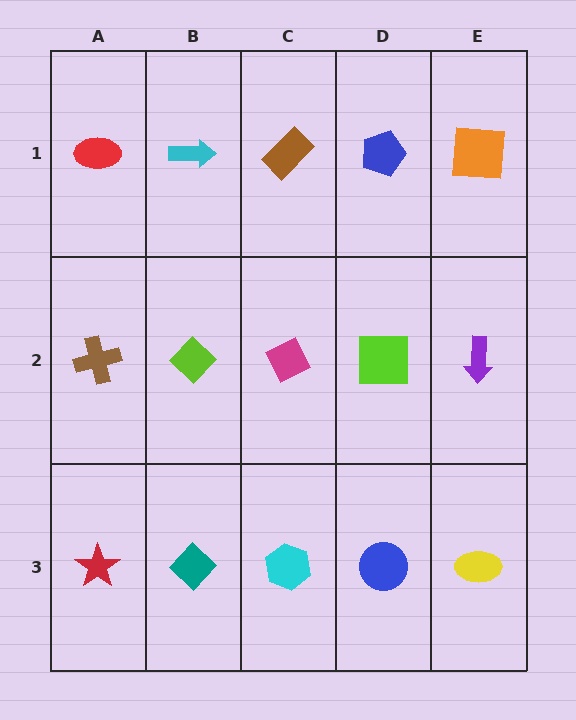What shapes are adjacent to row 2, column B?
A cyan arrow (row 1, column B), a teal diamond (row 3, column B), a brown cross (row 2, column A), a magenta diamond (row 2, column C).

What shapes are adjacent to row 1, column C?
A magenta diamond (row 2, column C), a cyan arrow (row 1, column B), a blue pentagon (row 1, column D).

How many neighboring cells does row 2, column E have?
3.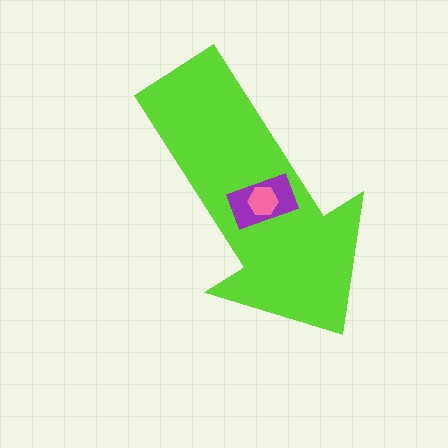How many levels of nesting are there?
3.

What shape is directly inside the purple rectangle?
The pink hexagon.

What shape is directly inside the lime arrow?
The purple rectangle.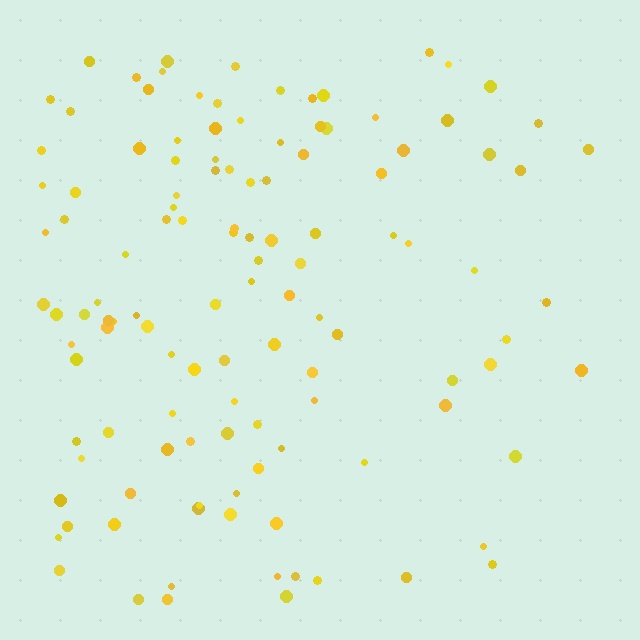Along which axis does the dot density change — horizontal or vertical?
Horizontal.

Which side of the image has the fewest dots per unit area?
The right.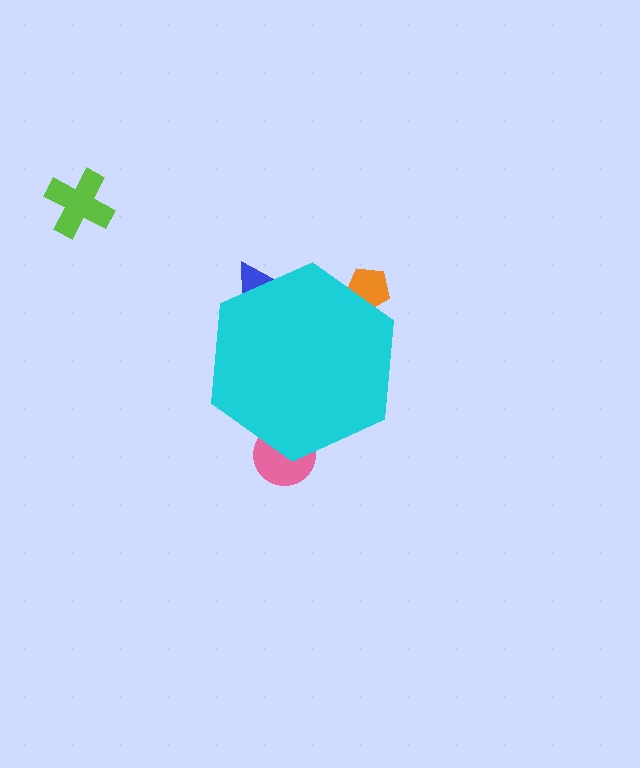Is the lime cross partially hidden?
No, the lime cross is fully visible.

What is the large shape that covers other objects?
A cyan hexagon.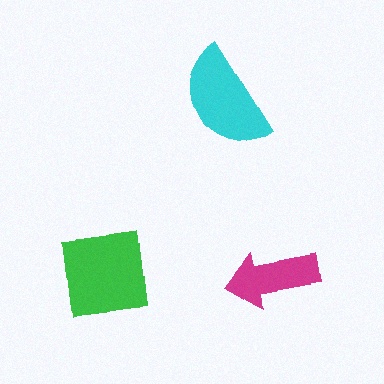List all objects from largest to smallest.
The green square, the cyan semicircle, the magenta arrow.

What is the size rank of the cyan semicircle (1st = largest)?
2nd.